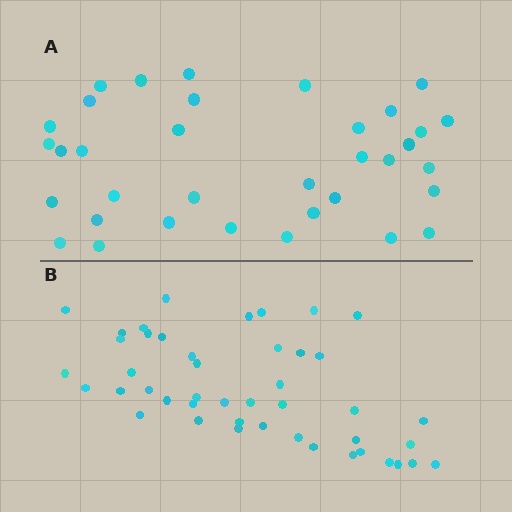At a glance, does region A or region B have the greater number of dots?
Region B (the bottom region) has more dots.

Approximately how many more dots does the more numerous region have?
Region B has roughly 10 or so more dots than region A.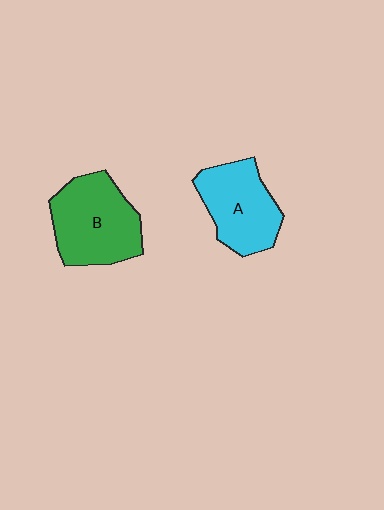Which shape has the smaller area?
Shape A (cyan).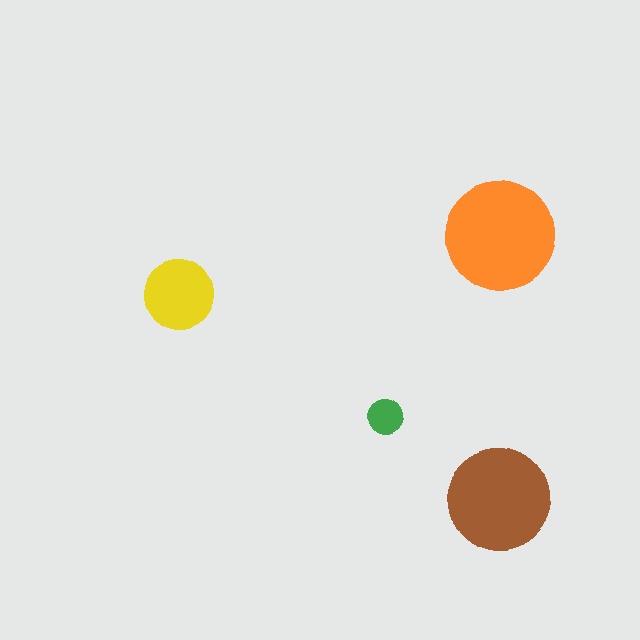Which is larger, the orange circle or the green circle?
The orange one.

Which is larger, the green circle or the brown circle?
The brown one.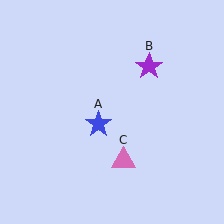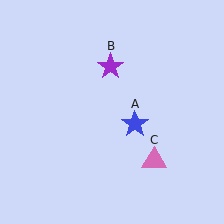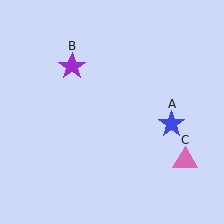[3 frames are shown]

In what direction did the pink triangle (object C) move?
The pink triangle (object C) moved right.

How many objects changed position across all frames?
3 objects changed position: blue star (object A), purple star (object B), pink triangle (object C).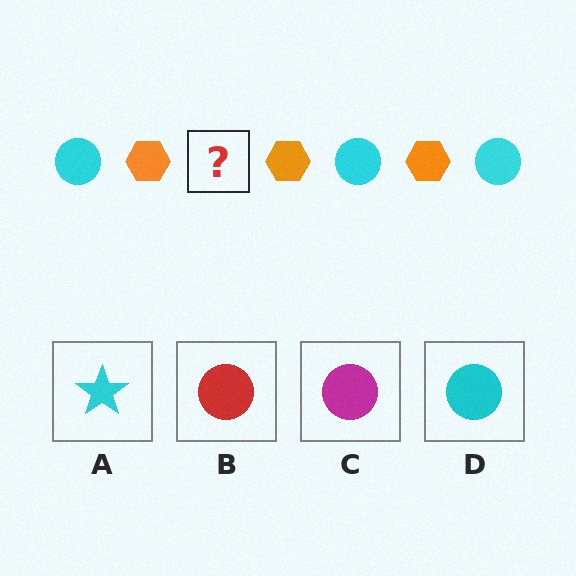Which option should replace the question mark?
Option D.